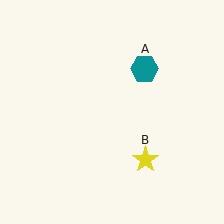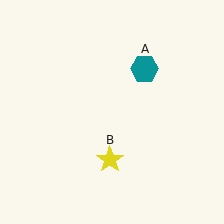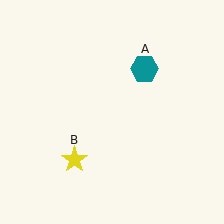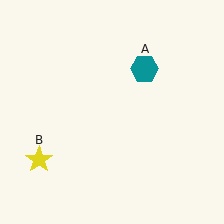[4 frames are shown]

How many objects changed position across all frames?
1 object changed position: yellow star (object B).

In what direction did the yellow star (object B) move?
The yellow star (object B) moved left.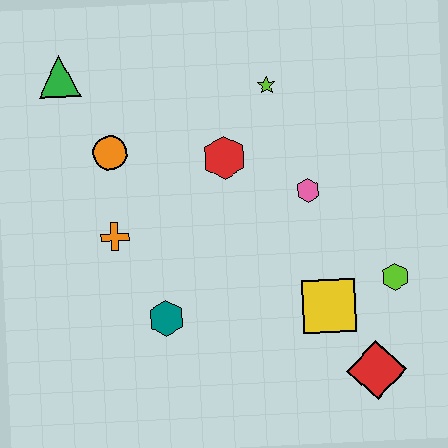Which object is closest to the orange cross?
The orange circle is closest to the orange cross.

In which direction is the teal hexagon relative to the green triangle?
The teal hexagon is below the green triangle.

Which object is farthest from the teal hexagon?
The green triangle is farthest from the teal hexagon.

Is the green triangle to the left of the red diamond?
Yes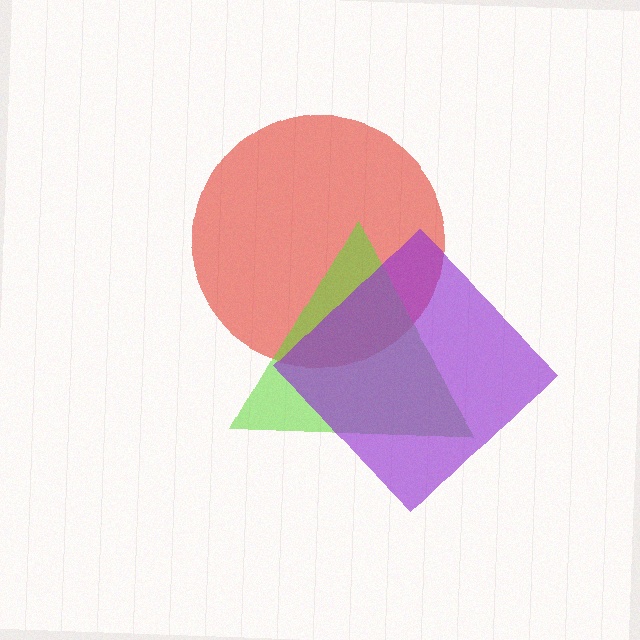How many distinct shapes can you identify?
There are 3 distinct shapes: a red circle, a lime triangle, a purple diamond.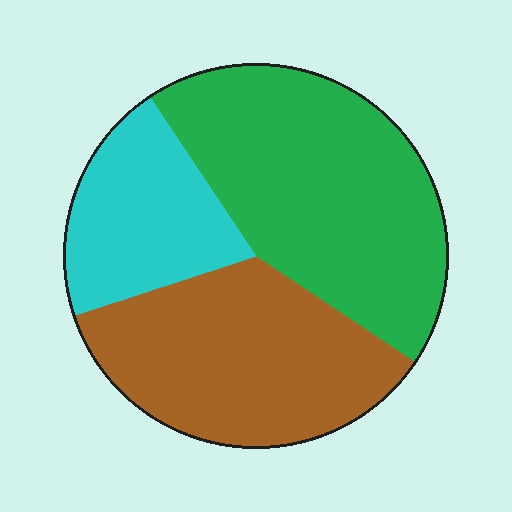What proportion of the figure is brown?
Brown covers 36% of the figure.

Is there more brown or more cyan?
Brown.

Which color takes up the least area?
Cyan, at roughly 20%.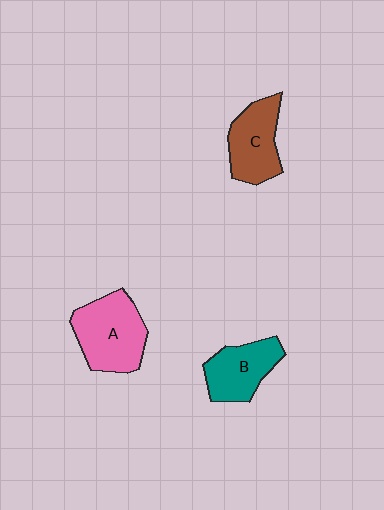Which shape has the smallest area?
Shape B (teal).